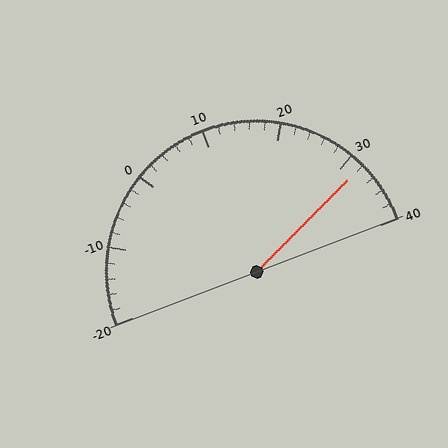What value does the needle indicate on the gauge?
The needle indicates approximately 32.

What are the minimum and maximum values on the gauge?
The gauge ranges from -20 to 40.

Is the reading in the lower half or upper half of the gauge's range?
The reading is in the upper half of the range (-20 to 40).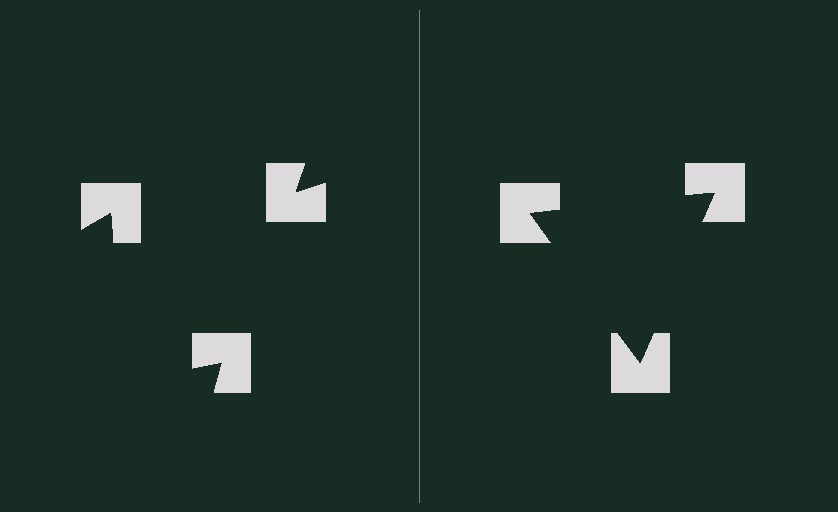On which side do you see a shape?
An illusory triangle appears on the right side. On the left side the wedge cuts are rotated, so no coherent shape forms.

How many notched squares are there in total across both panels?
6 — 3 on each side.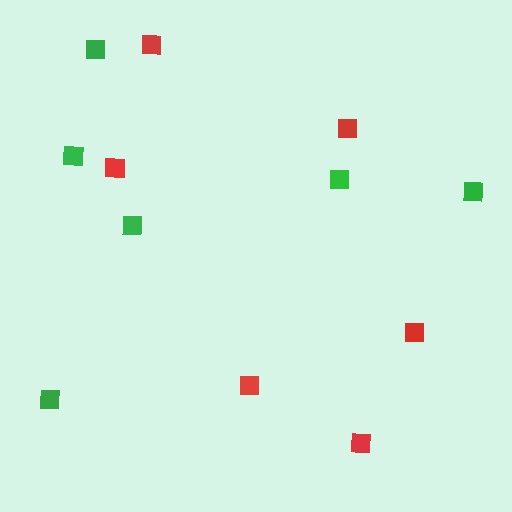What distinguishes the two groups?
There are 2 groups: one group of red squares (6) and one group of green squares (6).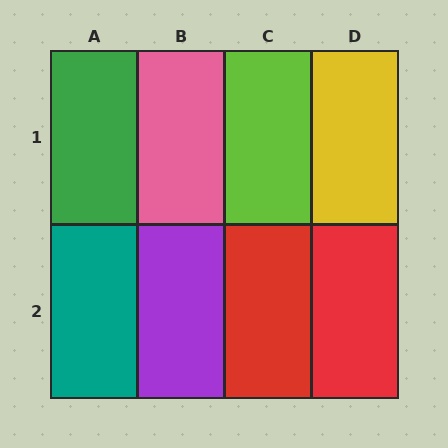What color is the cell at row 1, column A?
Green.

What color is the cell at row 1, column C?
Lime.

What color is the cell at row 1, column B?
Pink.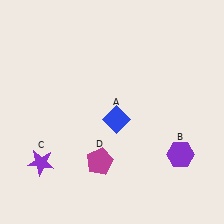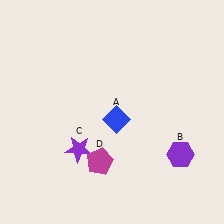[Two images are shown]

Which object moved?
The purple star (C) moved right.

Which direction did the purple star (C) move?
The purple star (C) moved right.